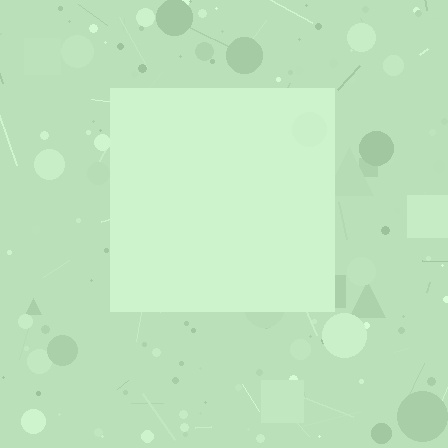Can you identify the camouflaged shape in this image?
The camouflaged shape is a square.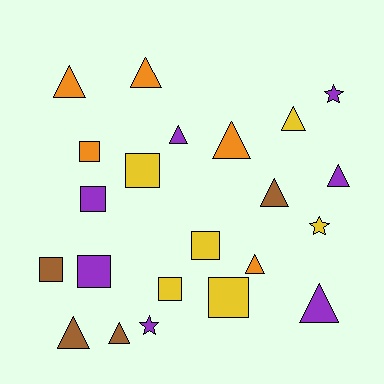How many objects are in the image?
There are 22 objects.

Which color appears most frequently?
Purple, with 7 objects.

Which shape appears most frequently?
Triangle, with 11 objects.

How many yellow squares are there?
There are 4 yellow squares.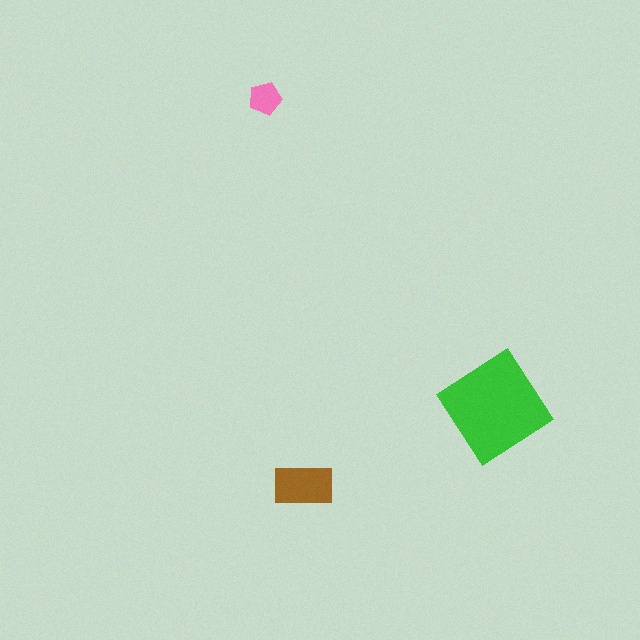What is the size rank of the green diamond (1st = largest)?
1st.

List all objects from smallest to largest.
The pink pentagon, the brown rectangle, the green diamond.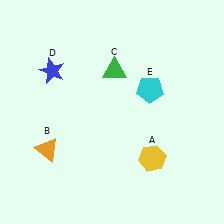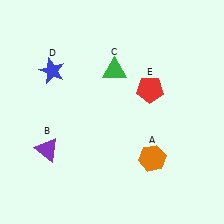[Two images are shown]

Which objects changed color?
A changed from yellow to orange. B changed from orange to purple. E changed from cyan to red.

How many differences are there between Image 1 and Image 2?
There are 3 differences between the two images.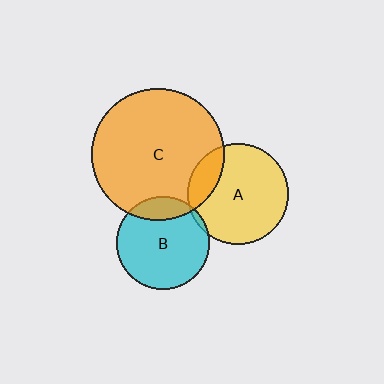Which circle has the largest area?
Circle C (orange).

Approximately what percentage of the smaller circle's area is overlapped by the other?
Approximately 20%.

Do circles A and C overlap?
Yes.